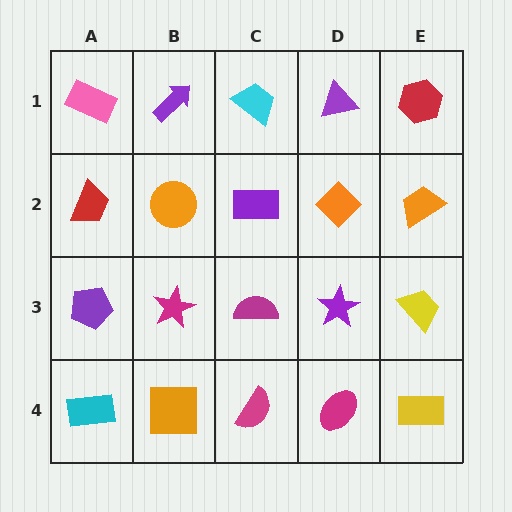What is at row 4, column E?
A yellow rectangle.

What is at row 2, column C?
A purple rectangle.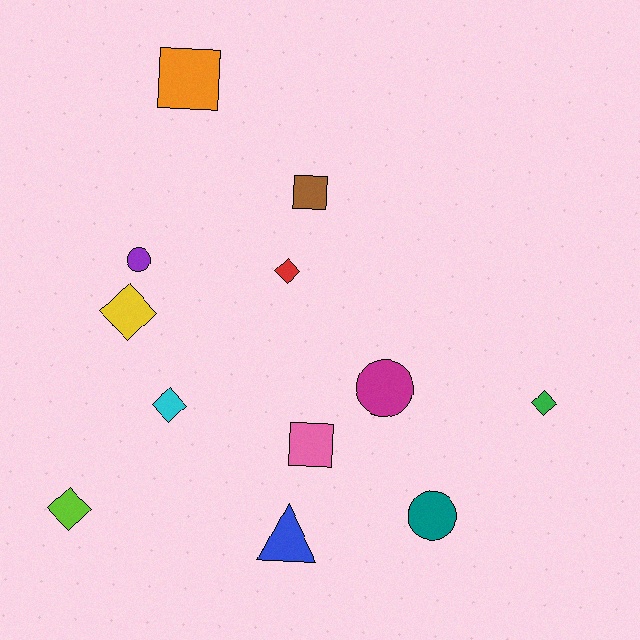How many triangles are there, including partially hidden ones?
There is 1 triangle.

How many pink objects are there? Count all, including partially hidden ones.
There is 1 pink object.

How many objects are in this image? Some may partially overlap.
There are 12 objects.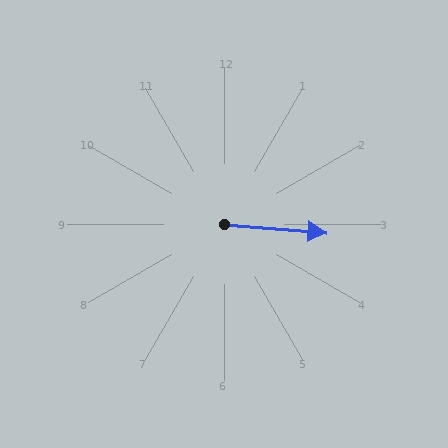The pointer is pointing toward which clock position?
Roughly 3 o'clock.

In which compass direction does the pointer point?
East.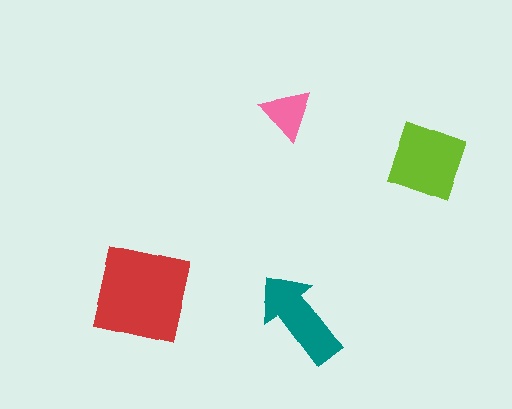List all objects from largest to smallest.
The red square, the lime diamond, the teal arrow, the pink triangle.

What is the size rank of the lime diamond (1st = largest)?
2nd.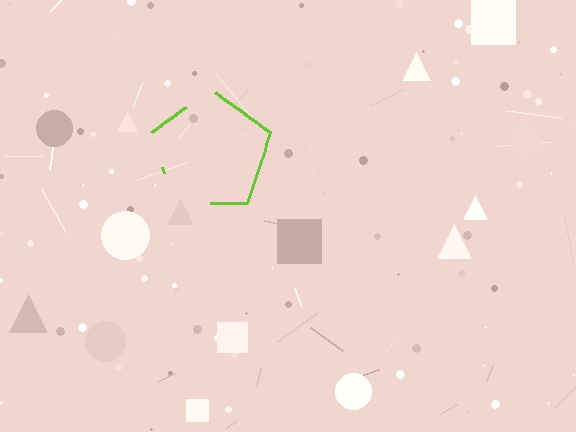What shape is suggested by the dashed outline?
The dashed outline suggests a pentagon.